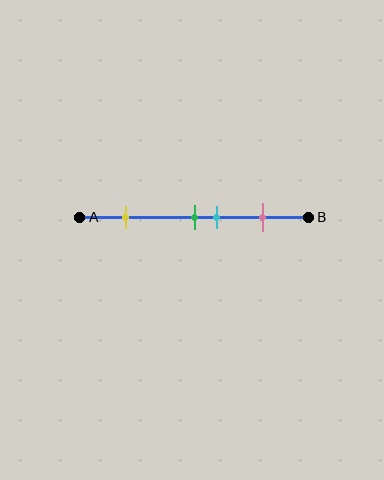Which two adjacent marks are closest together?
The green and cyan marks are the closest adjacent pair.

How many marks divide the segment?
There are 4 marks dividing the segment.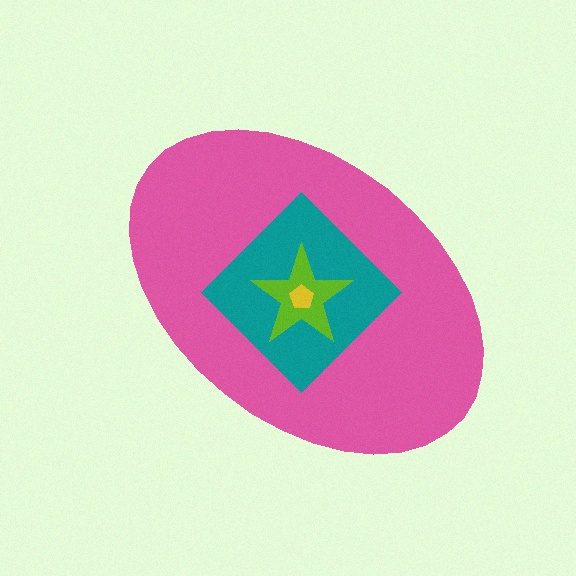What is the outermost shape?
The pink ellipse.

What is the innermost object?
The yellow pentagon.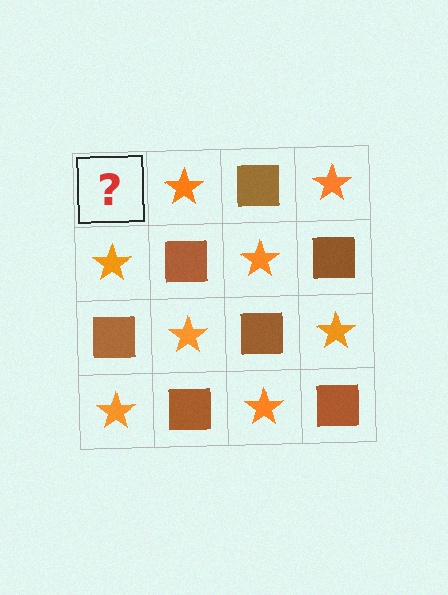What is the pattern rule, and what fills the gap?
The rule is that it alternates brown square and orange star in a checkerboard pattern. The gap should be filled with a brown square.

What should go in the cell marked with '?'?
The missing cell should contain a brown square.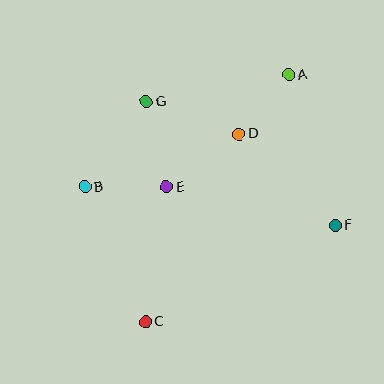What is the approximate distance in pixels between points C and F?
The distance between C and F is approximately 213 pixels.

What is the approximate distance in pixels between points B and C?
The distance between B and C is approximately 148 pixels.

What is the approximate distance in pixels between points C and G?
The distance between C and G is approximately 220 pixels.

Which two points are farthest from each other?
Points A and C are farthest from each other.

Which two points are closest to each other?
Points A and D are closest to each other.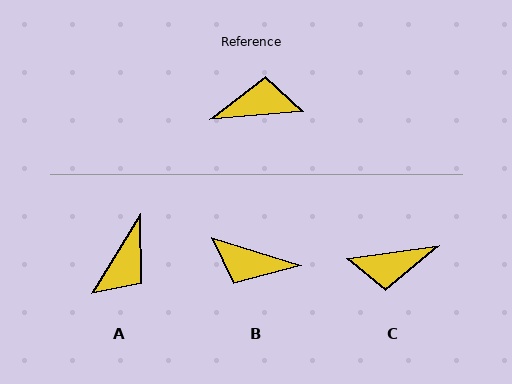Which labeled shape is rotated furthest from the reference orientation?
C, about 177 degrees away.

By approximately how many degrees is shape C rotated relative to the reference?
Approximately 177 degrees clockwise.